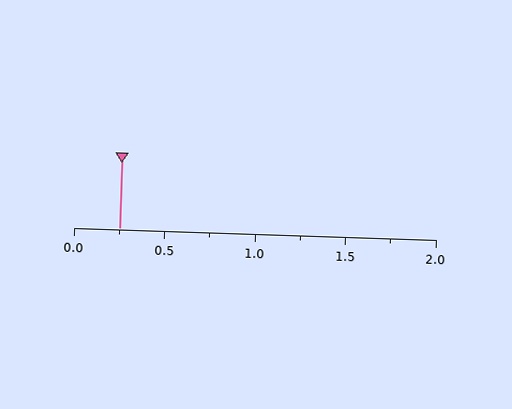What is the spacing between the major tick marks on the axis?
The major ticks are spaced 0.5 apart.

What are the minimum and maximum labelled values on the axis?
The axis runs from 0.0 to 2.0.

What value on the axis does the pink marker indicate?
The marker indicates approximately 0.25.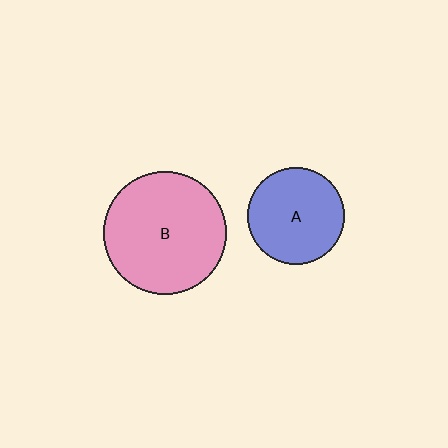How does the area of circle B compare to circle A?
Approximately 1.6 times.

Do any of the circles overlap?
No, none of the circles overlap.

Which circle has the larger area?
Circle B (pink).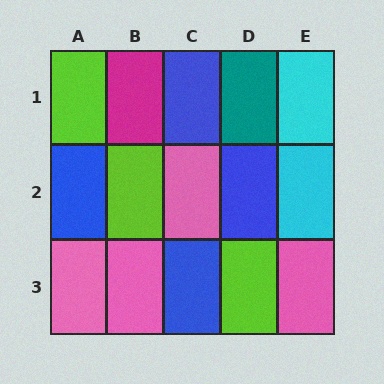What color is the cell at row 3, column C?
Blue.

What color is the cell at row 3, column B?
Pink.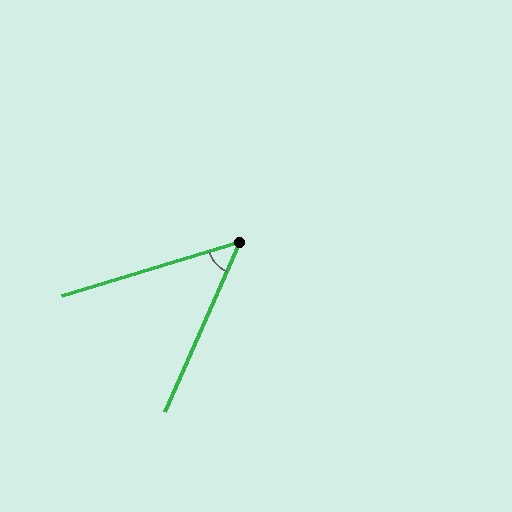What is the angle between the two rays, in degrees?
Approximately 49 degrees.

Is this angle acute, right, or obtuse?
It is acute.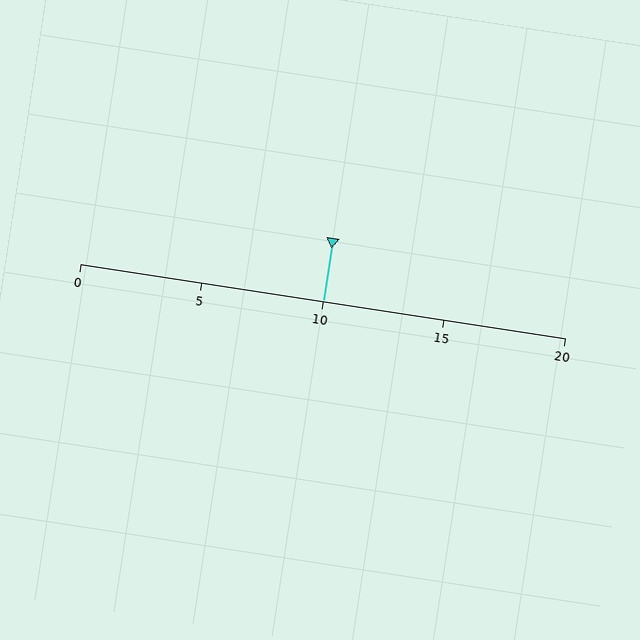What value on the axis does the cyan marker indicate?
The marker indicates approximately 10.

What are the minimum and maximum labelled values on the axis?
The axis runs from 0 to 20.